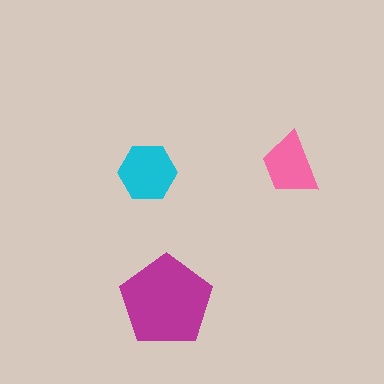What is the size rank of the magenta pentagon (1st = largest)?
1st.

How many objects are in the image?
There are 3 objects in the image.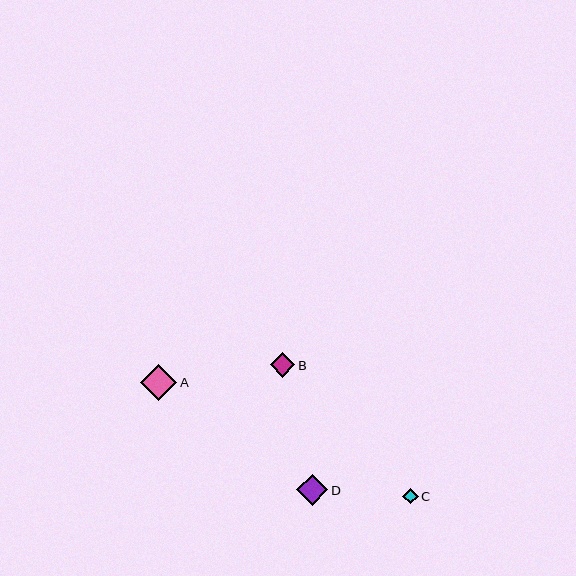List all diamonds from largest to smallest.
From largest to smallest: A, D, B, C.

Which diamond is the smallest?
Diamond C is the smallest with a size of approximately 16 pixels.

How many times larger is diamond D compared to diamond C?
Diamond D is approximately 2.0 times the size of diamond C.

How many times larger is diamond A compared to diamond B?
Diamond A is approximately 1.5 times the size of diamond B.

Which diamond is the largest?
Diamond A is the largest with a size of approximately 37 pixels.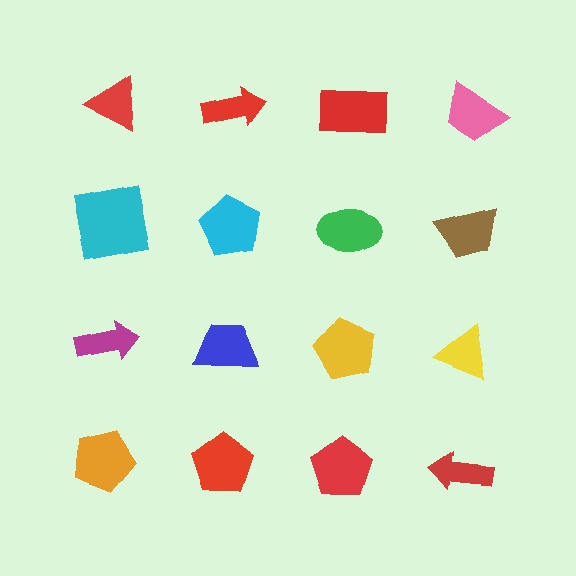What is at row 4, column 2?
A red pentagon.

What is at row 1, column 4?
A pink trapezoid.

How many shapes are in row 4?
4 shapes.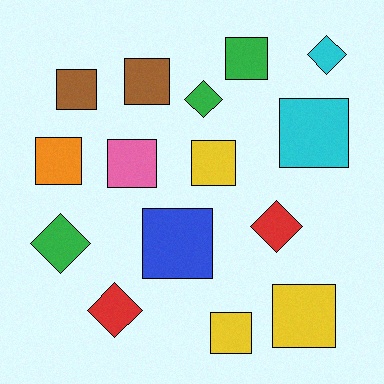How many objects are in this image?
There are 15 objects.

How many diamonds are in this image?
There are 5 diamonds.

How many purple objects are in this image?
There are no purple objects.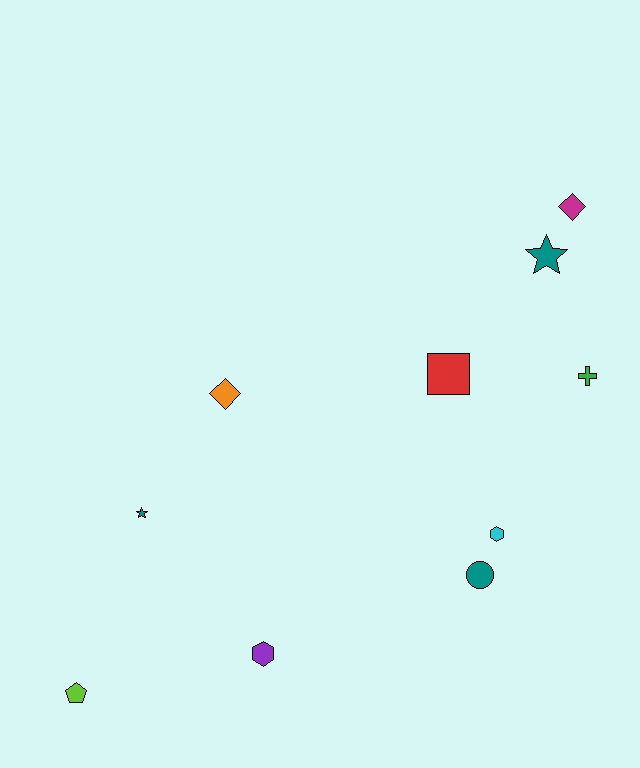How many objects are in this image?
There are 10 objects.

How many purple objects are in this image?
There is 1 purple object.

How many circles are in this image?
There is 1 circle.